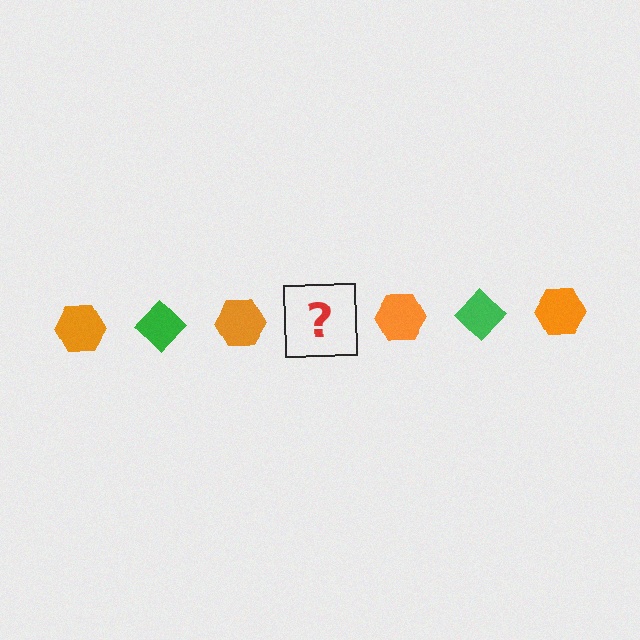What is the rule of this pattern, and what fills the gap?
The rule is that the pattern alternates between orange hexagon and green diamond. The gap should be filled with a green diamond.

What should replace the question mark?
The question mark should be replaced with a green diamond.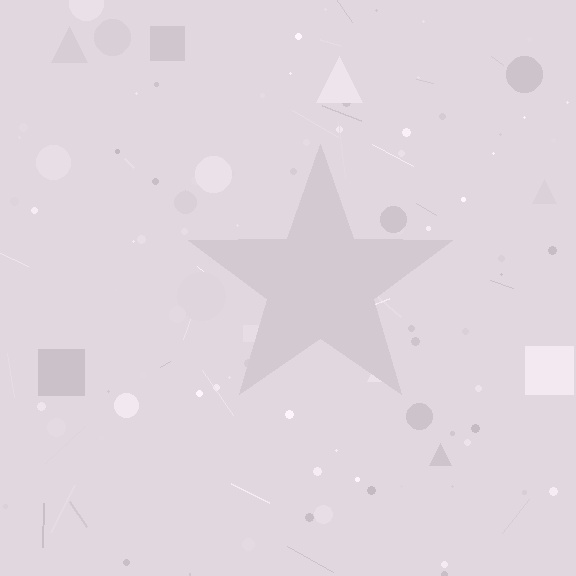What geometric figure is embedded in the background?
A star is embedded in the background.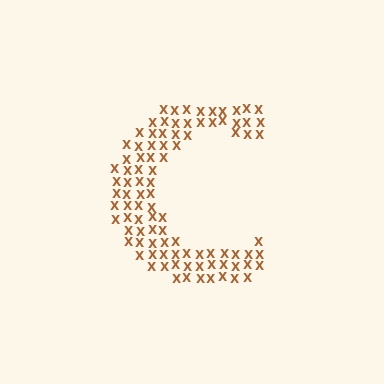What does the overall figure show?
The overall figure shows the letter C.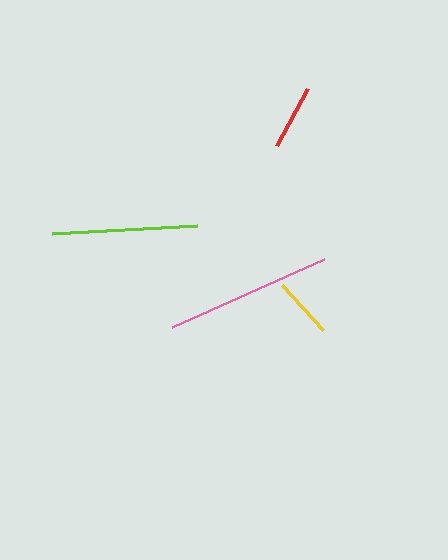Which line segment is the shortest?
The yellow line is the shortest at approximately 61 pixels.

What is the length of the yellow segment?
The yellow segment is approximately 61 pixels long.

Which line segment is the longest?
The pink line is the longest at approximately 166 pixels.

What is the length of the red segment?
The red segment is approximately 66 pixels long.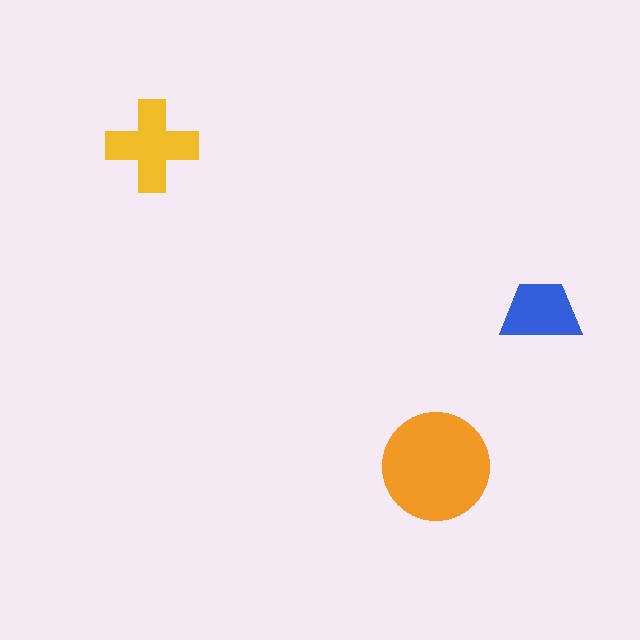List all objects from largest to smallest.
The orange circle, the yellow cross, the blue trapezoid.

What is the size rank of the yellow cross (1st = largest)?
2nd.